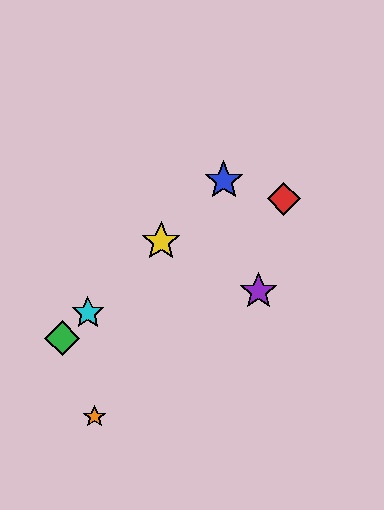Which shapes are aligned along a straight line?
The blue star, the green diamond, the yellow star, the cyan star are aligned along a straight line.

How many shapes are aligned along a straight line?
4 shapes (the blue star, the green diamond, the yellow star, the cyan star) are aligned along a straight line.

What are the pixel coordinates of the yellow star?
The yellow star is at (161, 242).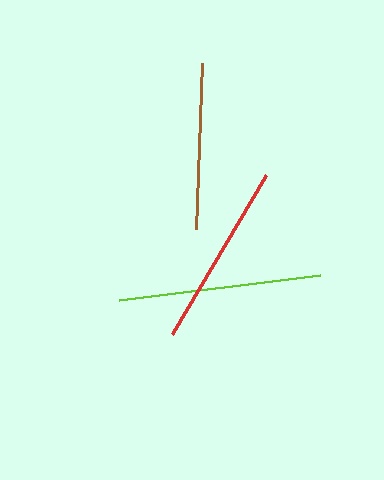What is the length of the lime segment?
The lime segment is approximately 202 pixels long.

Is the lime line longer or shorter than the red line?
The lime line is longer than the red line.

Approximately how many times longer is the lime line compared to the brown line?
The lime line is approximately 1.2 times the length of the brown line.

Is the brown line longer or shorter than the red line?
The red line is longer than the brown line.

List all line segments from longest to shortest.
From longest to shortest: lime, red, brown.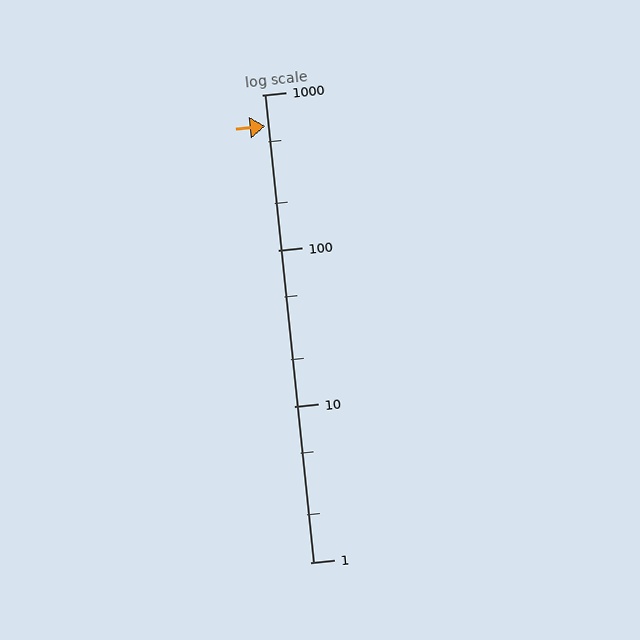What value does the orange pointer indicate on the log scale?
The pointer indicates approximately 630.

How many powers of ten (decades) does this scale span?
The scale spans 3 decades, from 1 to 1000.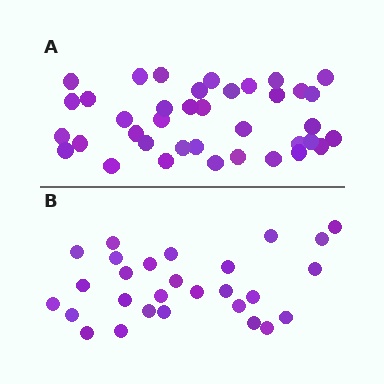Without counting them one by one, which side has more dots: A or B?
Region A (the top region) has more dots.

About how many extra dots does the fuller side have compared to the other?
Region A has roughly 10 or so more dots than region B.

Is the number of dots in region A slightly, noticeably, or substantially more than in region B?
Region A has noticeably more, but not dramatically so. The ratio is roughly 1.4 to 1.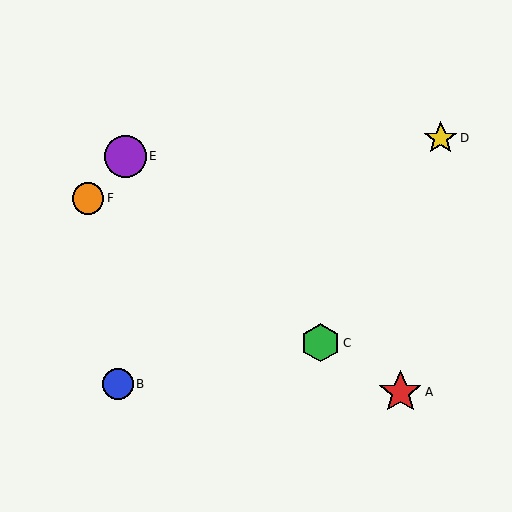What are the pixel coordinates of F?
Object F is at (88, 198).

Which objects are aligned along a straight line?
Objects A, C, F are aligned along a straight line.